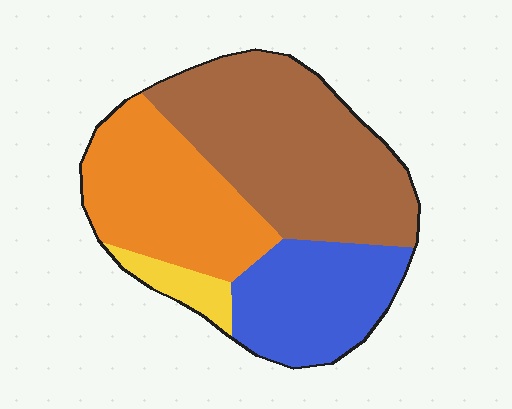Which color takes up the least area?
Yellow, at roughly 5%.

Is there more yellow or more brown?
Brown.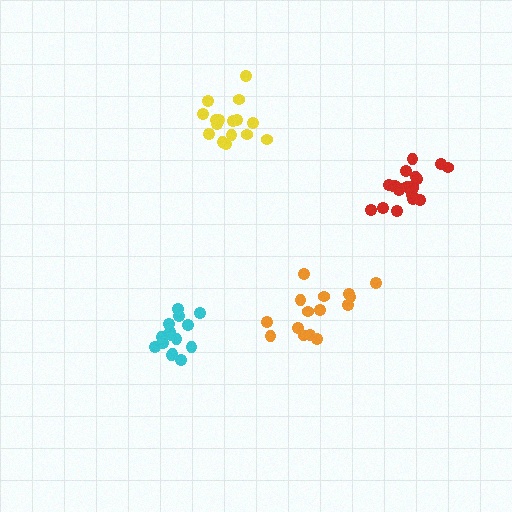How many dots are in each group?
Group 1: 16 dots, Group 2: 20 dots, Group 3: 15 dots, Group 4: 16 dots (67 total).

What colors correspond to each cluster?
The clusters are colored: yellow, red, orange, cyan.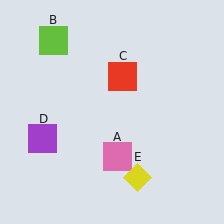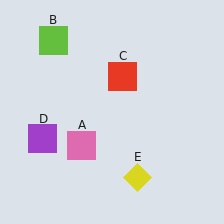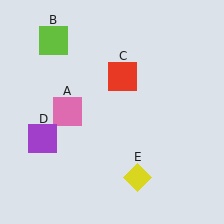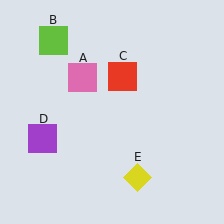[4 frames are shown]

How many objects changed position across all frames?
1 object changed position: pink square (object A).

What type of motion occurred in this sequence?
The pink square (object A) rotated clockwise around the center of the scene.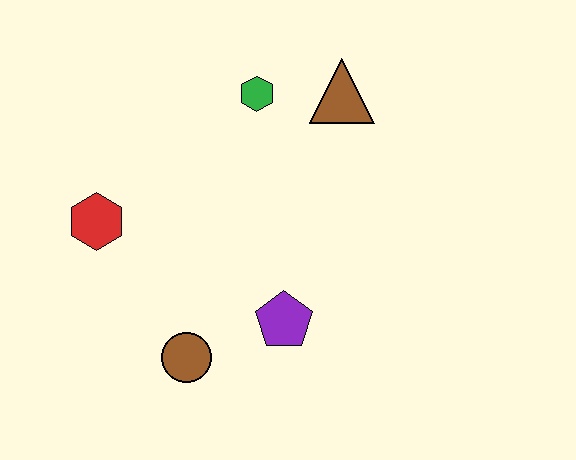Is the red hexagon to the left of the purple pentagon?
Yes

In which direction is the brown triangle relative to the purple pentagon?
The brown triangle is above the purple pentagon.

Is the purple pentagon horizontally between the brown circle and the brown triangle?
Yes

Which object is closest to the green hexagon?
The brown triangle is closest to the green hexagon.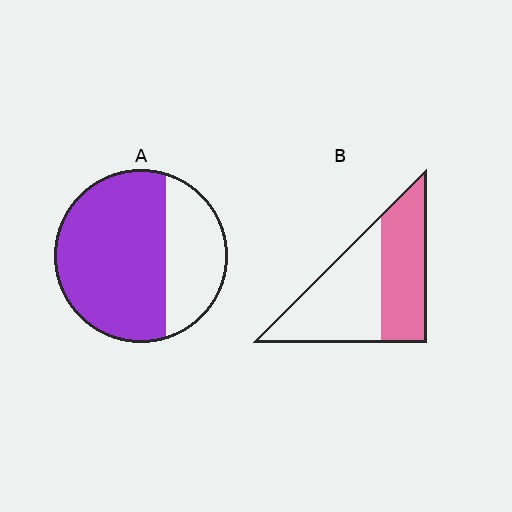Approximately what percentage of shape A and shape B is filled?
A is approximately 70% and B is approximately 45%.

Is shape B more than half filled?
No.